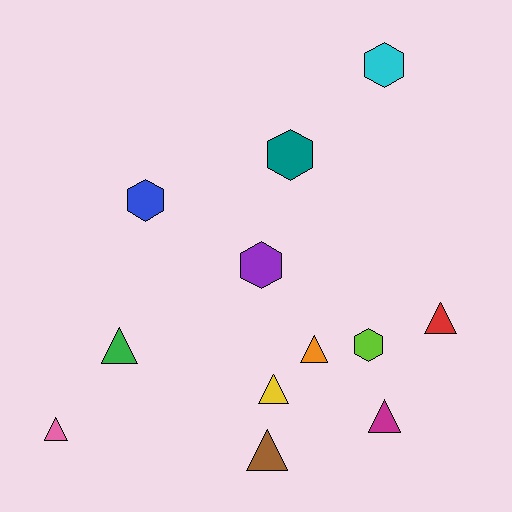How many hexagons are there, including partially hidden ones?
There are 5 hexagons.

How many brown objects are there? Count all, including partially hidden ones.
There is 1 brown object.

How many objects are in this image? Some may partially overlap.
There are 12 objects.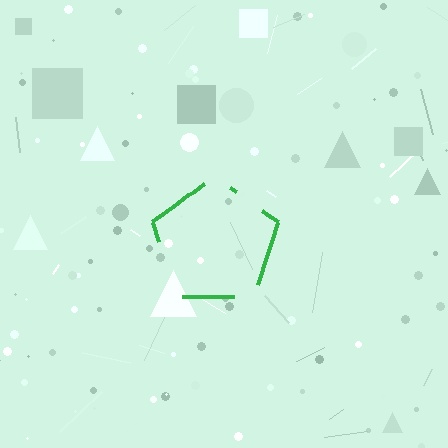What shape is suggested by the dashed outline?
The dashed outline suggests a pentagon.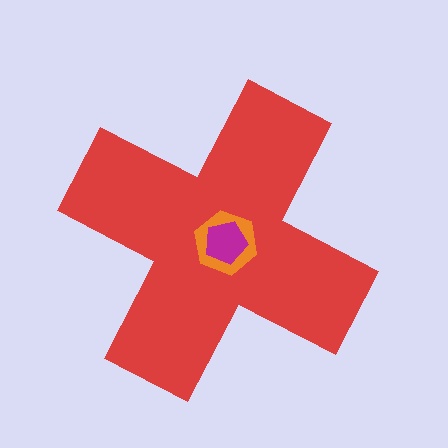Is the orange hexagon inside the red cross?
Yes.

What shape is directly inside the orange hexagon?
The magenta pentagon.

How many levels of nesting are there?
3.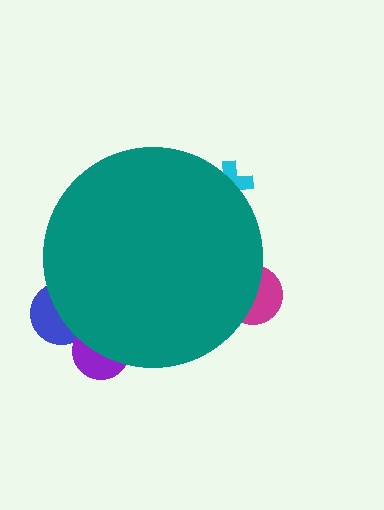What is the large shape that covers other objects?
A teal circle.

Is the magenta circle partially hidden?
Yes, the magenta circle is partially hidden behind the teal circle.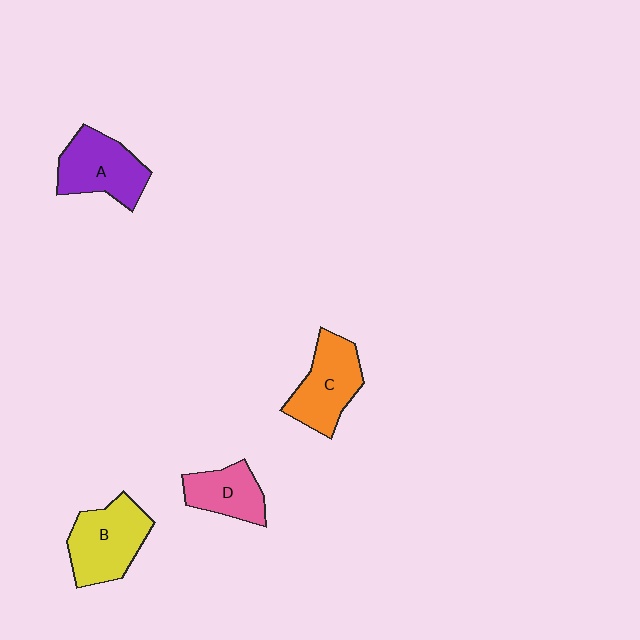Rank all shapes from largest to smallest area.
From largest to smallest: B (yellow), A (purple), C (orange), D (pink).